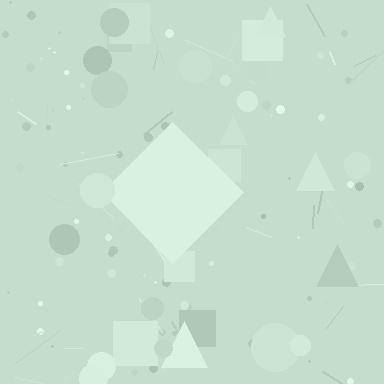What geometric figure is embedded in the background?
A diamond is embedded in the background.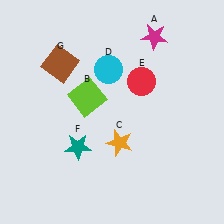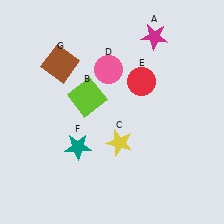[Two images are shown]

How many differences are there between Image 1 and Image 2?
There are 2 differences between the two images.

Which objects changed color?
C changed from orange to yellow. D changed from cyan to pink.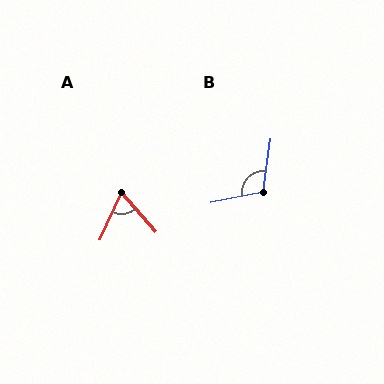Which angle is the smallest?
A, at approximately 65 degrees.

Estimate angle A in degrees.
Approximately 65 degrees.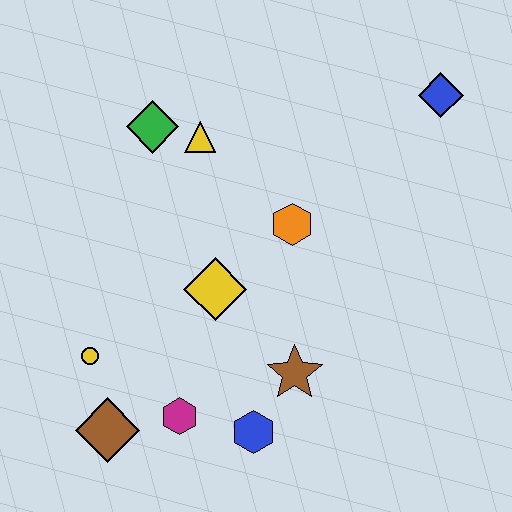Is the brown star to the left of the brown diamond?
No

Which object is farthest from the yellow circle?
The blue diamond is farthest from the yellow circle.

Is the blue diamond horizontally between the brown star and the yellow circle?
No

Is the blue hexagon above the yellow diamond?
No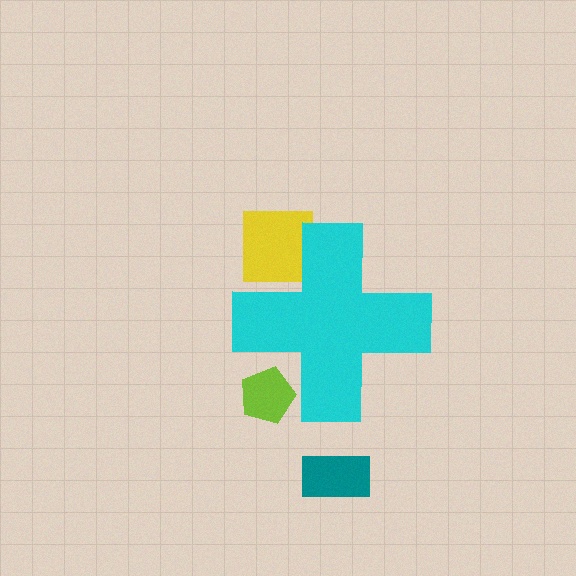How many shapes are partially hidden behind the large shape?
2 shapes are partially hidden.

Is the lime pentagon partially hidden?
Yes, the lime pentagon is partially hidden behind the cyan cross.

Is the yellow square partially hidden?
Yes, the yellow square is partially hidden behind the cyan cross.